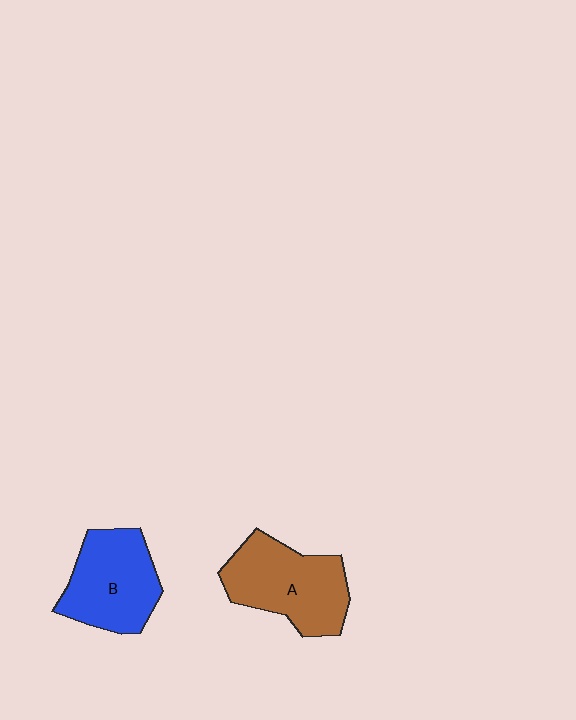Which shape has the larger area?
Shape A (brown).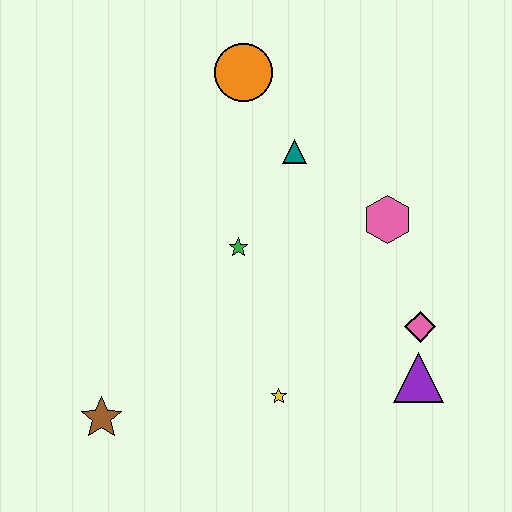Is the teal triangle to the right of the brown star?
Yes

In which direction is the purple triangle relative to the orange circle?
The purple triangle is below the orange circle.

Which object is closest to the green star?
The teal triangle is closest to the green star.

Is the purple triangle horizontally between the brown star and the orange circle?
No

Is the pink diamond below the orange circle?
Yes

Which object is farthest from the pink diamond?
The brown star is farthest from the pink diamond.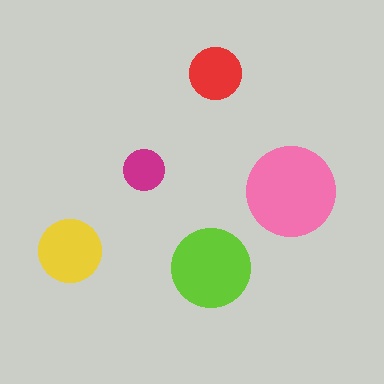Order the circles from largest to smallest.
the pink one, the lime one, the yellow one, the red one, the magenta one.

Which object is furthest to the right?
The pink circle is rightmost.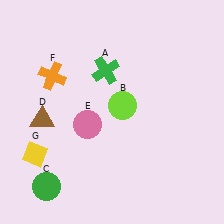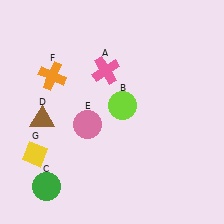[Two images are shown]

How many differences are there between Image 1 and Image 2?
There is 1 difference between the two images.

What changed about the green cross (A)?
In Image 1, A is green. In Image 2, it changed to pink.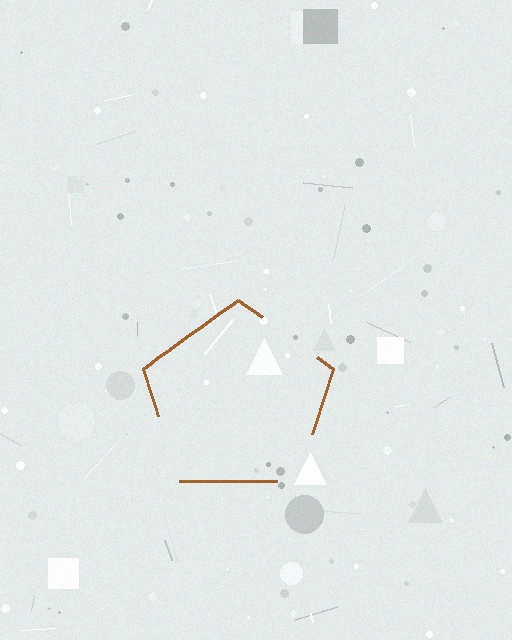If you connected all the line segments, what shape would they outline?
They would outline a pentagon.